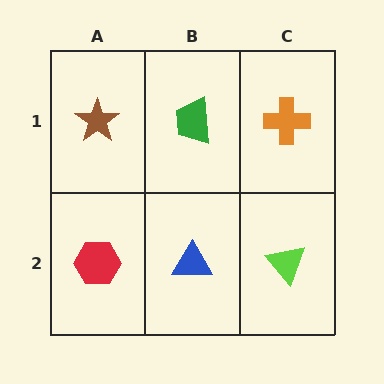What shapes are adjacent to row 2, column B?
A green trapezoid (row 1, column B), a red hexagon (row 2, column A), a lime triangle (row 2, column C).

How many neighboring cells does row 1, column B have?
3.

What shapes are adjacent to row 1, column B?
A blue triangle (row 2, column B), a brown star (row 1, column A), an orange cross (row 1, column C).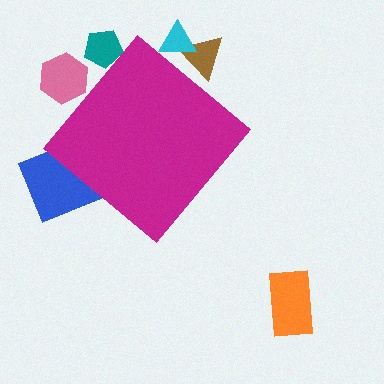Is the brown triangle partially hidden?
Yes, the brown triangle is partially hidden behind the magenta diamond.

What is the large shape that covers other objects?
A magenta diamond.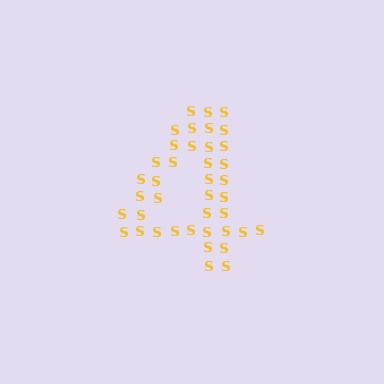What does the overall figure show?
The overall figure shows the digit 4.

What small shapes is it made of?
It is made of small letter S's.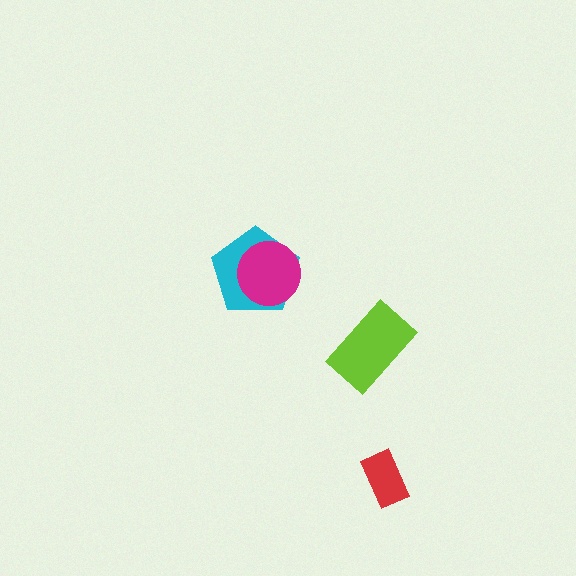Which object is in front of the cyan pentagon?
The magenta circle is in front of the cyan pentagon.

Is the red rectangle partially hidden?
No, no other shape covers it.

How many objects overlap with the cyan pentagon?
1 object overlaps with the cyan pentagon.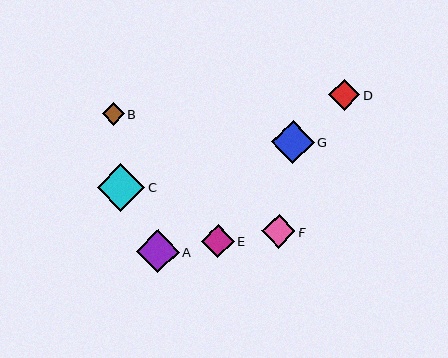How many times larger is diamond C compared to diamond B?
Diamond C is approximately 2.1 times the size of diamond B.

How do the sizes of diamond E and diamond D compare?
Diamond E and diamond D are approximately the same size.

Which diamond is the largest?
Diamond C is the largest with a size of approximately 48 pixels.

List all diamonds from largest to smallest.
From largest to smallest: C, A, G, F, E, D, B.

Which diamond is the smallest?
Diamond B is the smallest with a size of approximately 22 pixels.